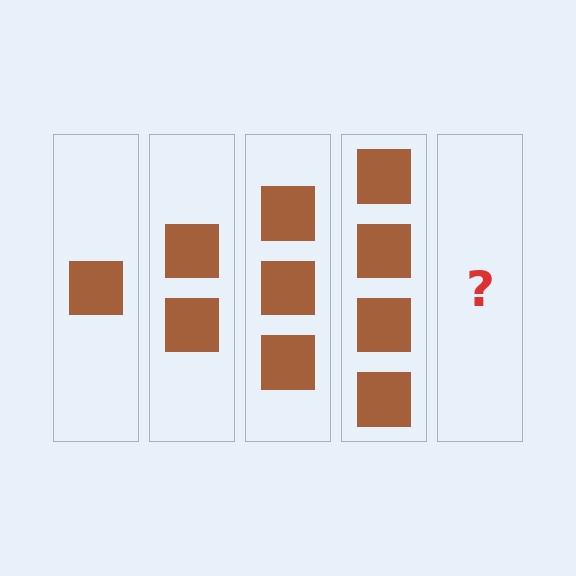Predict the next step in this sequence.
The next step is 5 squares.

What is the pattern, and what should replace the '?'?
The pattern is that each step adds one more square. The '?' should be 5 squares.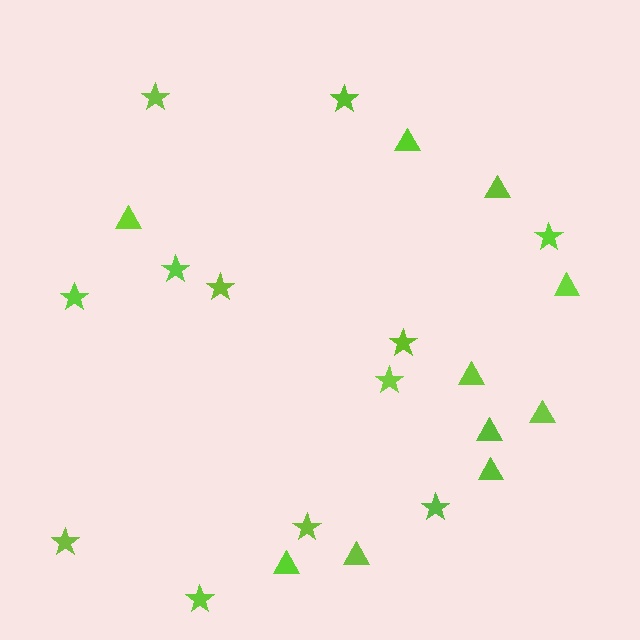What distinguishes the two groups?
There are 2 groups: one group of triangles (10) and one group of stars (12).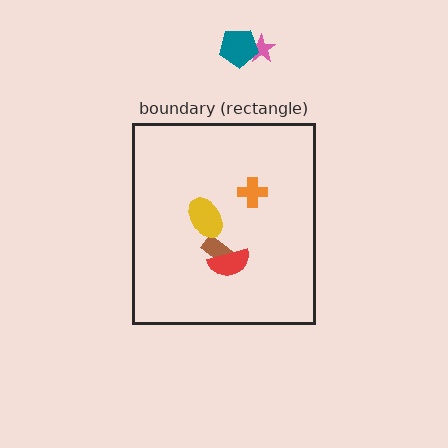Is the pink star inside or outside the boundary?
Outside.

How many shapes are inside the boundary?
4 inside, 2 outside.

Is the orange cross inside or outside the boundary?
Inside.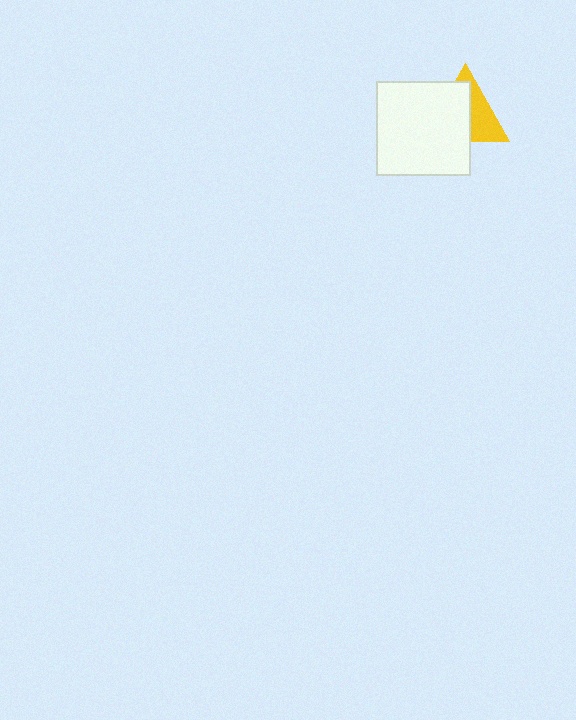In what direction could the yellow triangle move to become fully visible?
The yellow triangle could move toward the upper-right. That would shift it out from behind the white square entirely.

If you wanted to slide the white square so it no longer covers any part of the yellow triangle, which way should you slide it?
Slide it toward the lower-left — that is the most direct way to separate the two shapes.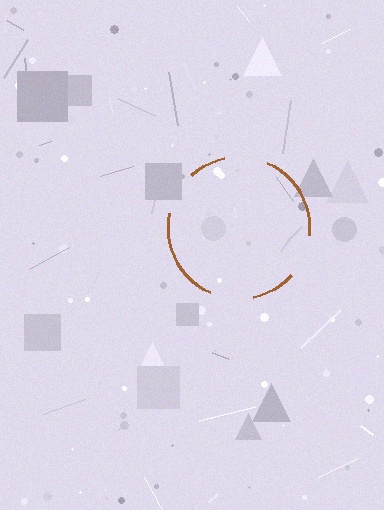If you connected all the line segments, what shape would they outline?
They would outline a circle.